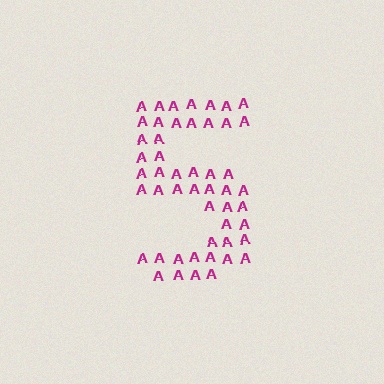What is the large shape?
The large shape is the digit 5.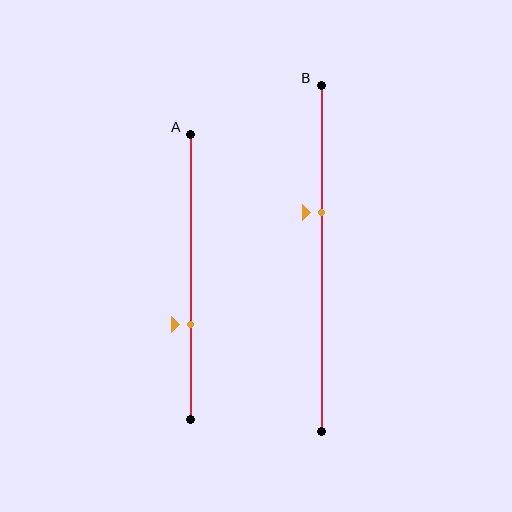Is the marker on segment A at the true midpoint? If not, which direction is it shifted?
No, the marker on segment A is shifted downward by about 17% of the segment length.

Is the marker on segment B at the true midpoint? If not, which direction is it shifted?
No, the marker on segment B is shifted upward by about 13% of the segment length.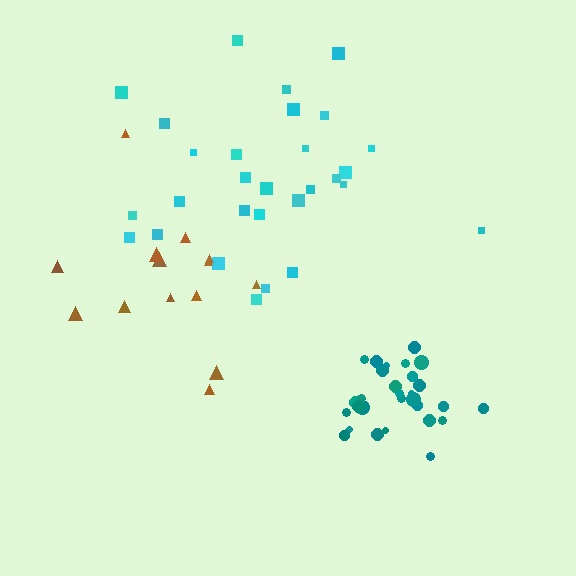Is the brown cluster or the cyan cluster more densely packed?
Cyan.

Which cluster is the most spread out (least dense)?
Brown.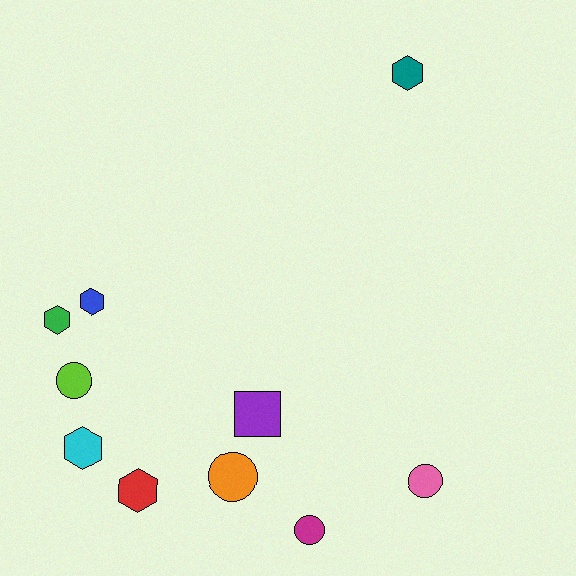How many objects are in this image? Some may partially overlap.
There are 10 objects.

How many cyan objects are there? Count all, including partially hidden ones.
There is 1 cyan object.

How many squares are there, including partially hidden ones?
There is 1 square.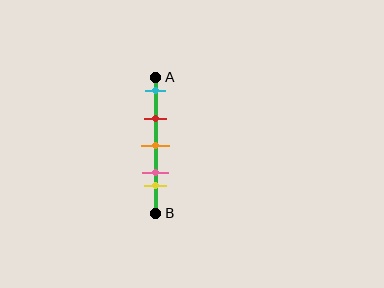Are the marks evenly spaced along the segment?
No, the marks are not evenly spaced.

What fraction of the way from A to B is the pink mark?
The pink mark is approximately 70% (0.7) of the way from A to B.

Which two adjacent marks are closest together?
The pink and yellow marks are the closest adjacent pair.